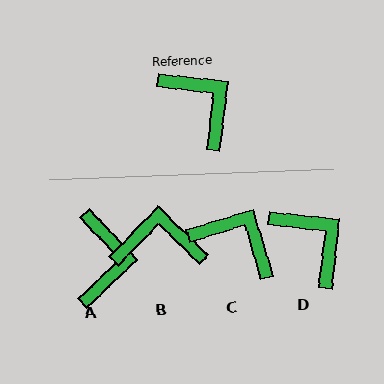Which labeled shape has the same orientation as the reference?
D.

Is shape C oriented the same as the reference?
No, it is off by about 24 degrees.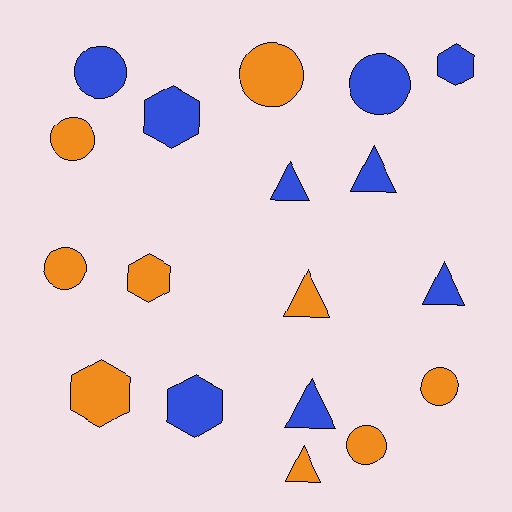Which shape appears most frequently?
Circle, with 7 objects.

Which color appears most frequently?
Blue, with 9 objects.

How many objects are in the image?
There are 18 objects.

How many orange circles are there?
There are 5 orange circles.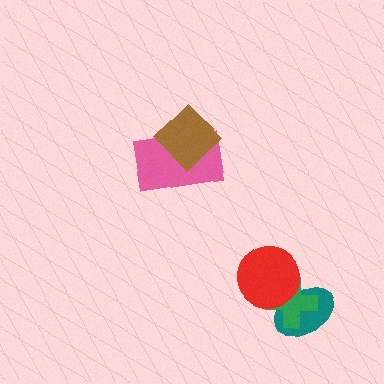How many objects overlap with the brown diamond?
1 object overlaps with the brown diamond.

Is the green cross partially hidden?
Yes, it is partially covered by another shape.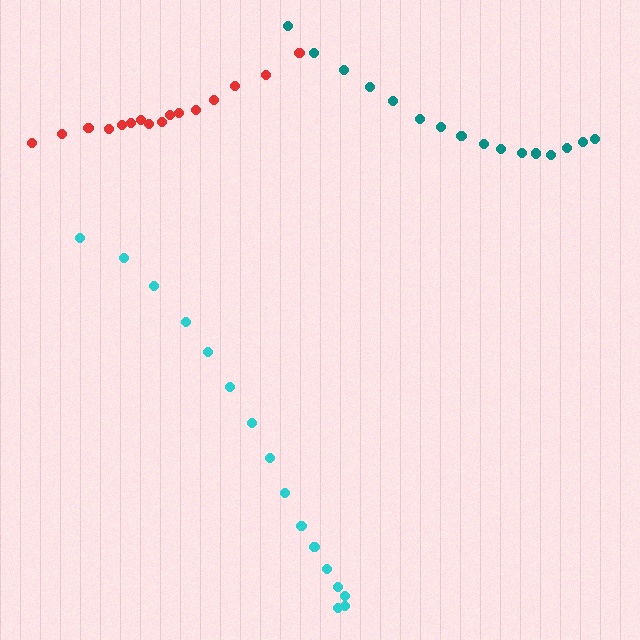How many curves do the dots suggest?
There are 3 distinct paths.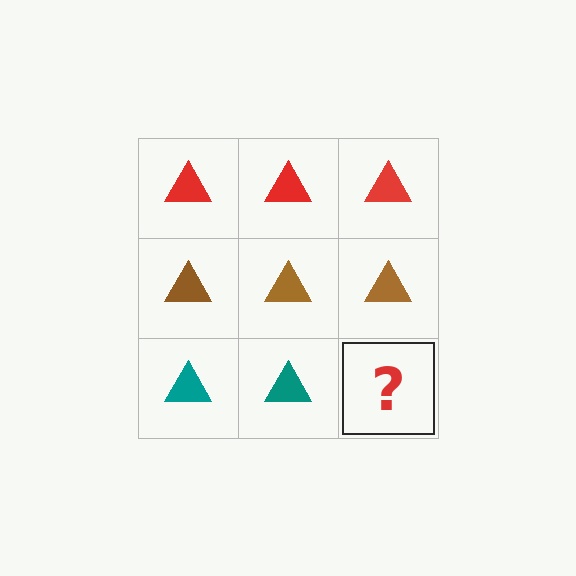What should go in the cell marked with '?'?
The missing cell should contain a teal triangle.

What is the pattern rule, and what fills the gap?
The rule is that each row has a consistent color. The gap should be filled with a teal triangle.